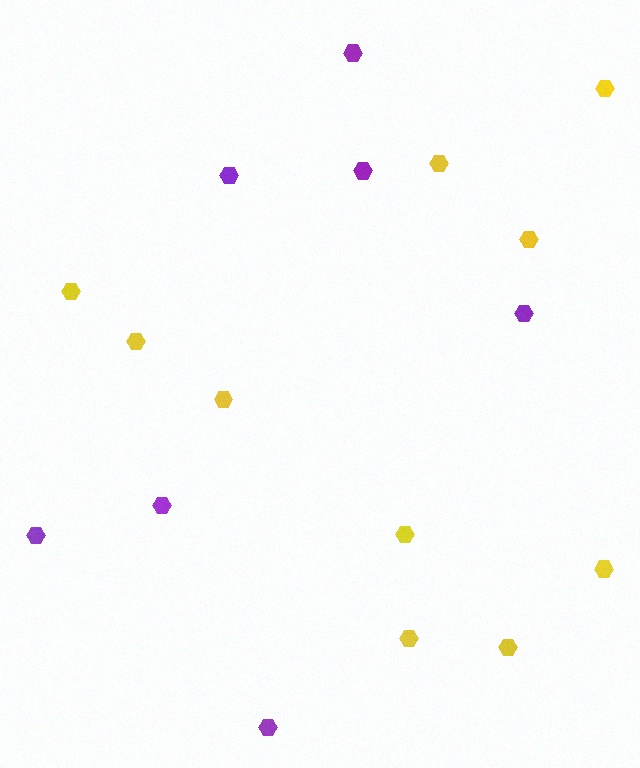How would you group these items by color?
There are 2 groups: one group of purple hexagons (7) and one group of yellow hexagons (10).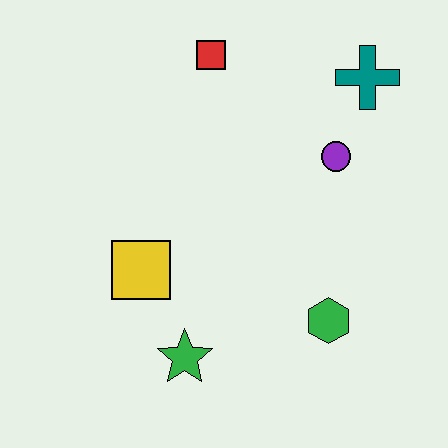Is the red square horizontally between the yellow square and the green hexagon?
Yes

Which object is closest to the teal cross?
The purple circle is closest to the teal cross.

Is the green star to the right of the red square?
No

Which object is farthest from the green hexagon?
The red square is farthest from the green hexagon.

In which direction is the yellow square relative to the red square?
The yellow square is below the red square.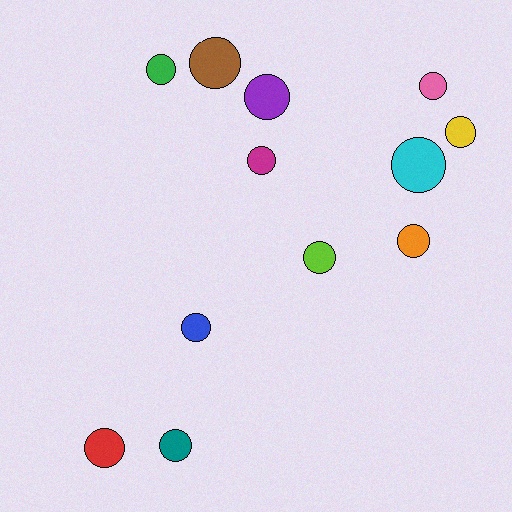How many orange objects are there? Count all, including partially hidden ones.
There is 1 orange object.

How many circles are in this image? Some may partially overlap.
There are 12 circles.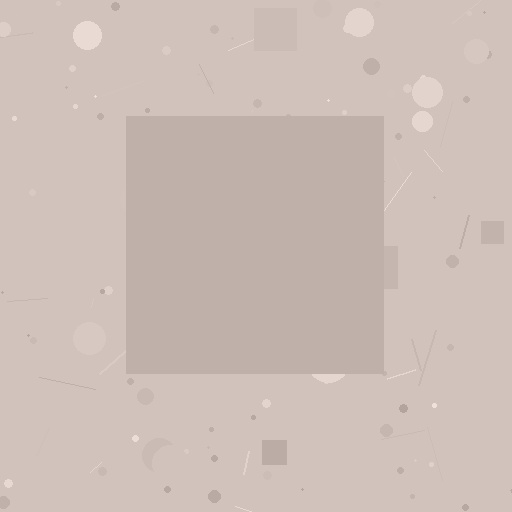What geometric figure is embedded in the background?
A square is embedded in the background.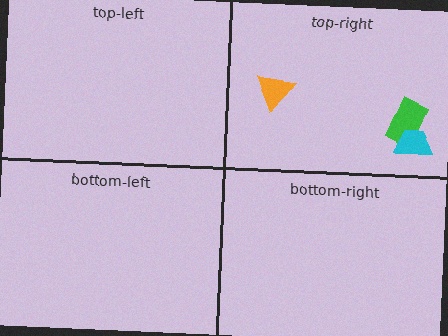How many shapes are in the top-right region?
3.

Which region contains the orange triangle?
The top-right region.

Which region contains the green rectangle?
The top-right region.